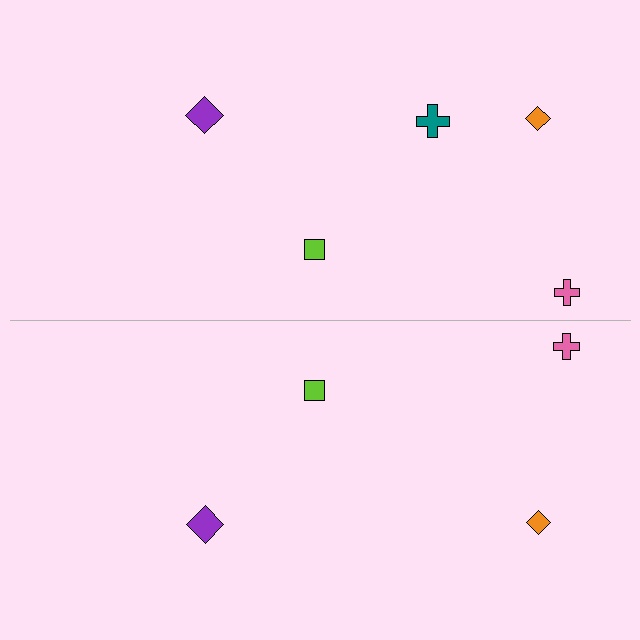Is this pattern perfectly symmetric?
No, the pattern is not perfectly symmetric. A teal cross is missing from the bottom side.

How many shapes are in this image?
There are 9 shapes in this image.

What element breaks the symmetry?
A teal cross is missing from the bottom side.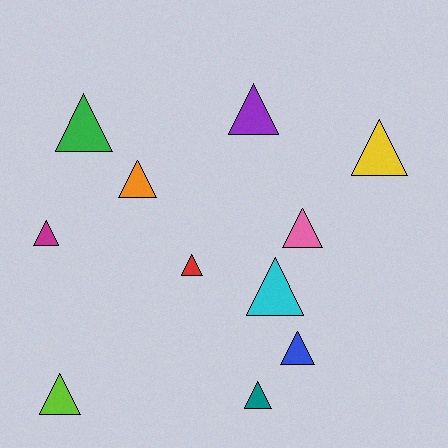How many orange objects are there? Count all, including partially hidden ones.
There is 1 orange object.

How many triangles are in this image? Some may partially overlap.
There are 11 triangles.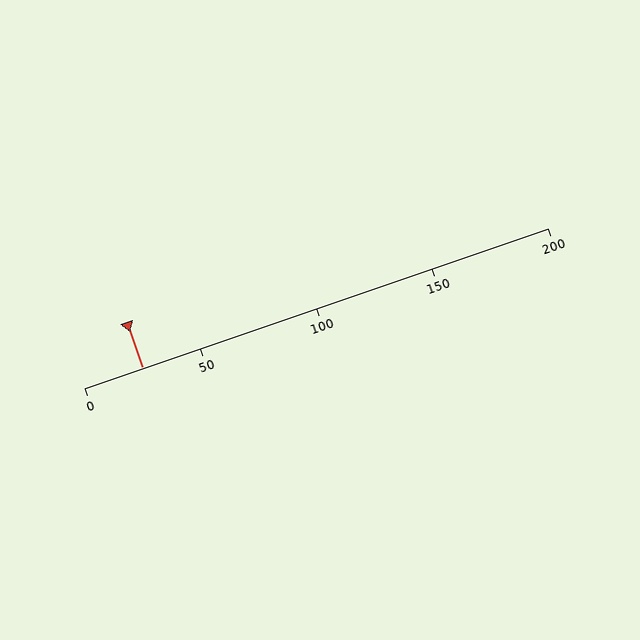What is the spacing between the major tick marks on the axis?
The major ticks are spaced 50 apart.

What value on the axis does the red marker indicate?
The marker indicates approximately 25.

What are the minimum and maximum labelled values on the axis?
The axis runs from 0 to 200.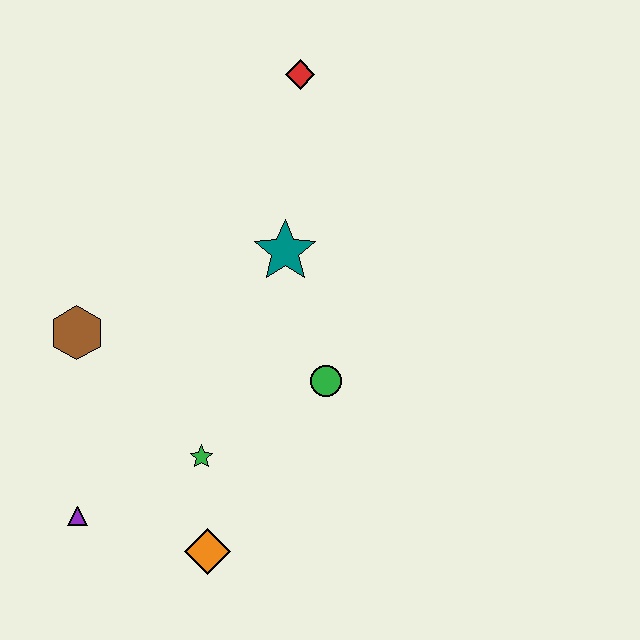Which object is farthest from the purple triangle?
The red diamond is farthest from the purple triangle.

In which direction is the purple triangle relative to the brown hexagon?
The purple triangle is below the brown hexagon.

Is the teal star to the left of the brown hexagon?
No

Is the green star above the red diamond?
No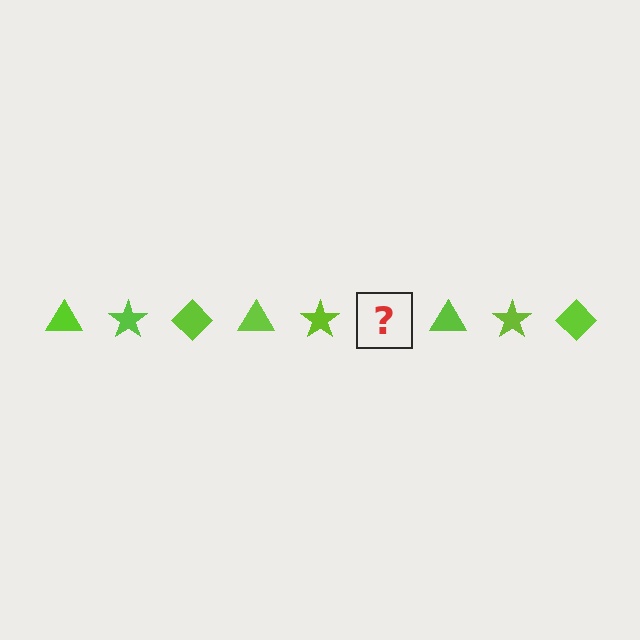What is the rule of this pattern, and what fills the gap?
The rule is that the pattern cycles through triangle, star, diamond shapes in lime. The gap should be filled with a lime diamond.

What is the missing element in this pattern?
The missing element is a lime diamond.